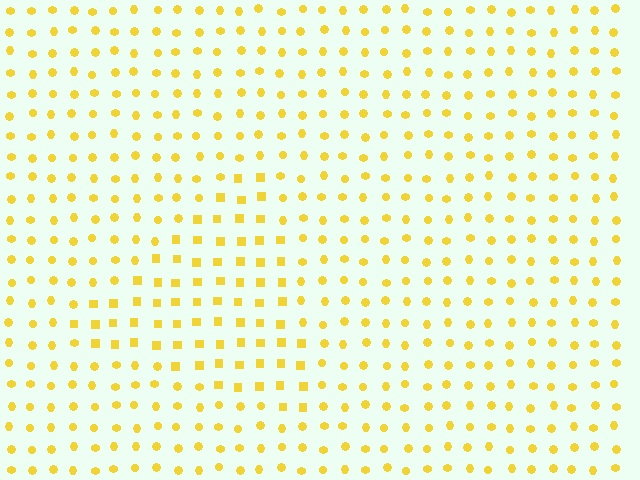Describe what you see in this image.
The image is filled with small yellow elements arranged in a uniform grid. A triangle-shaped region contains squares, while the surrounding area contains circles. The boundary is defined purely by the change in element shape.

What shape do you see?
I see a triangle.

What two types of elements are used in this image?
The image uses squares inside the triangle region and circles outside it.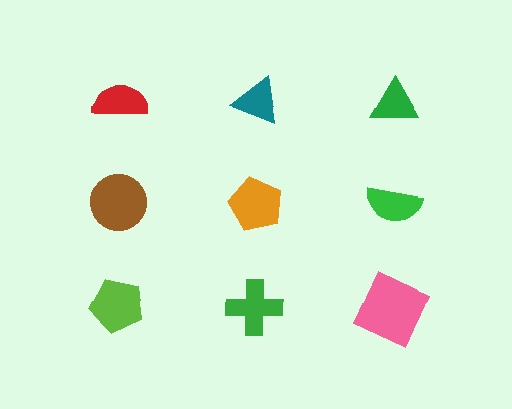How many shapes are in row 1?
3 shapes.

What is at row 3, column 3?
A pink square.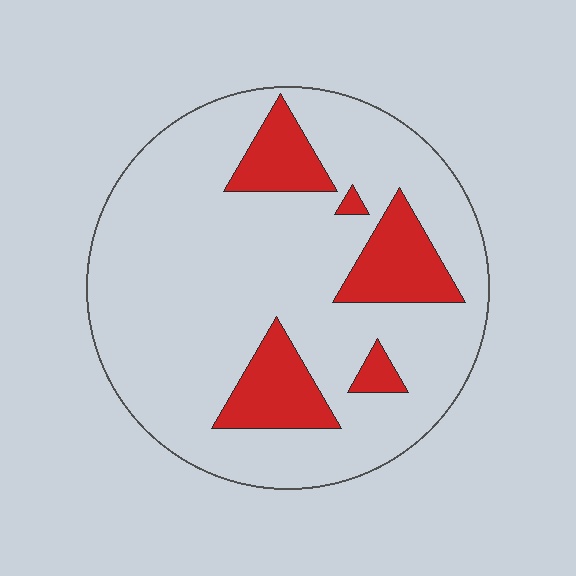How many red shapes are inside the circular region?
5.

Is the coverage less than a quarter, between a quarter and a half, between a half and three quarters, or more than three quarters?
Less than a quarter.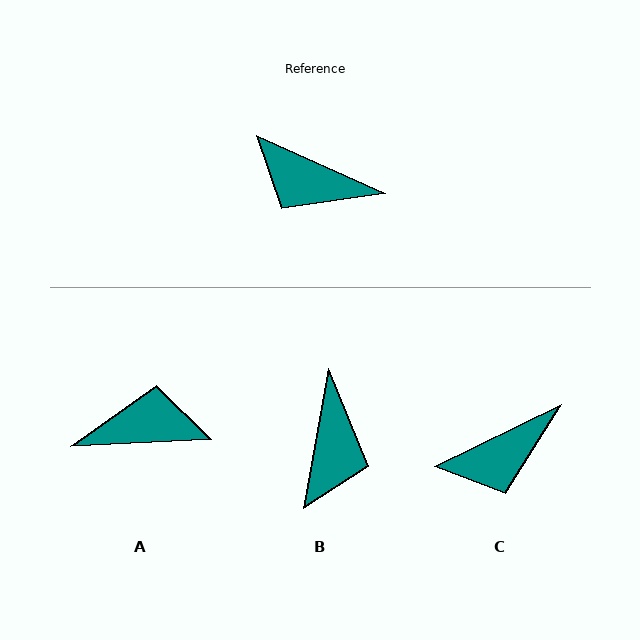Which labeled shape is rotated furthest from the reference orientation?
A, about 153 degrees away.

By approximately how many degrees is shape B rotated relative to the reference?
Approximately 104 degrees counter-clockwise.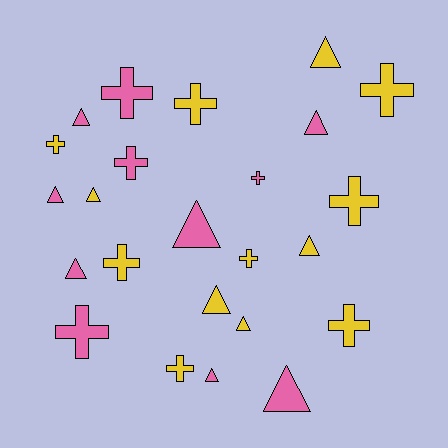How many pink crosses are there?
There are 4 pink crosses.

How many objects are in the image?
There are 24 objects.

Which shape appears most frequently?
Cross, with 12 objects.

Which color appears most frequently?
Yellow, with 13 objects.